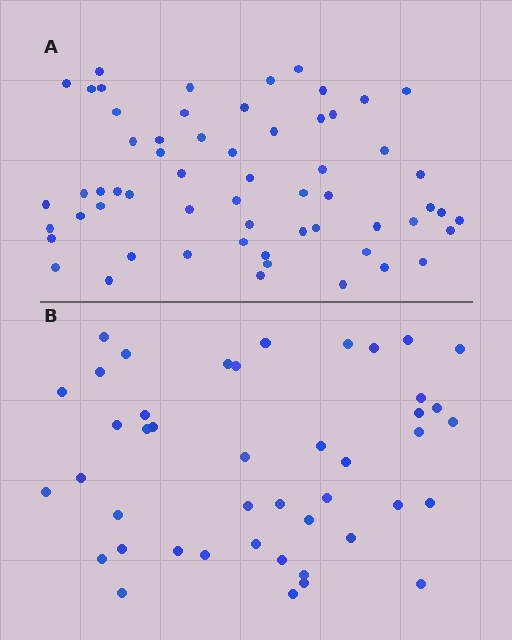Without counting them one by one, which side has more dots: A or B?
Region A (the top region) has more dots.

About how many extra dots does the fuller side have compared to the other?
Region A has approximately 15 more dots than region B.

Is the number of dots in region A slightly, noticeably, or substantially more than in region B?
Region A has noticeably more, but not dramatically so. The ratio is roughly 1.4 to 1.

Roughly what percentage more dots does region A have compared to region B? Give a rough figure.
About 35% more.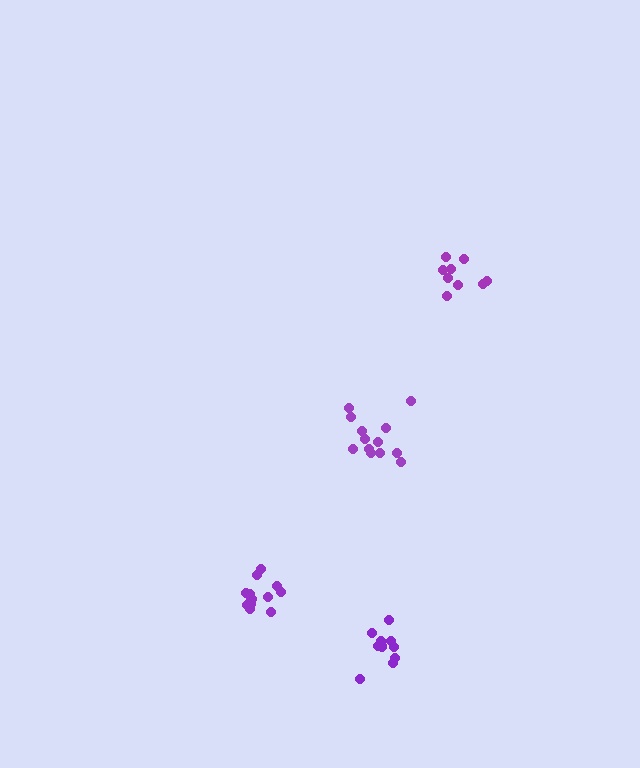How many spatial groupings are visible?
There are 4 spatial groupings.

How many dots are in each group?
Group 1: 10 dots, Group 2: 13 dots, Group 3: 13 dots, Group 4: 9 dots (45 total).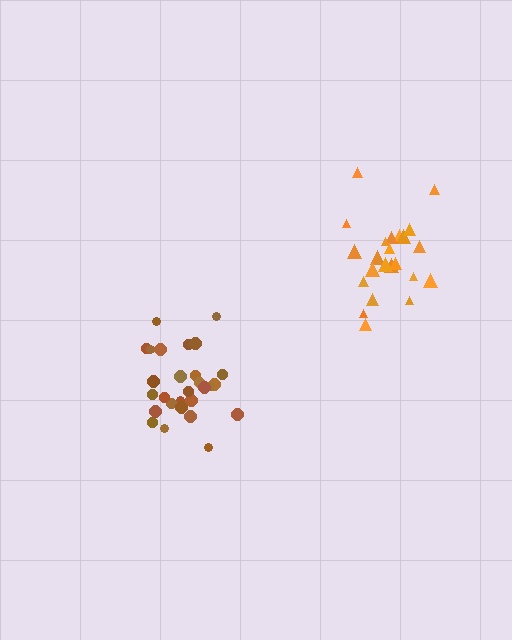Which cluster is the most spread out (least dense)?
Orange.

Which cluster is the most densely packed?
Brown.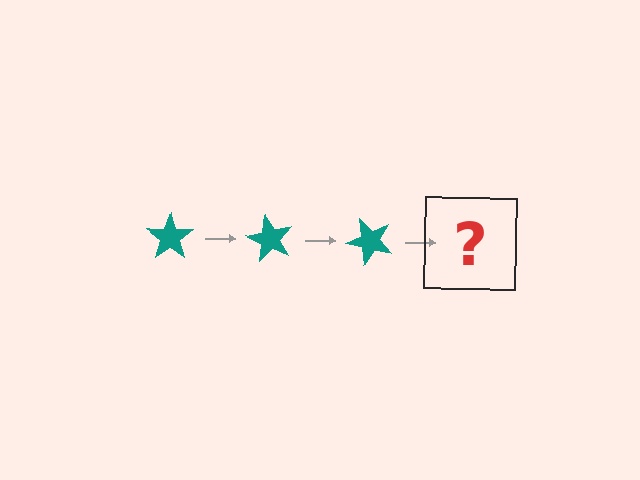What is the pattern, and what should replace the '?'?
The pattern is that the star rotates 60 degrees each step. The '?' should be a teal star rotated 180 degrees.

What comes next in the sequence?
The next element should be a teal star rotated 180 degrees.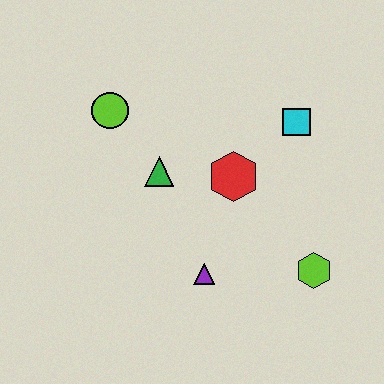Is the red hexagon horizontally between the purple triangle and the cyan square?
Yes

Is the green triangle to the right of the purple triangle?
No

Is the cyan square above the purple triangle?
Yes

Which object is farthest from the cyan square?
The lime circle is farthest from the cyan square.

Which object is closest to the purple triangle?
The red hexagon is closest to the purple triangle.